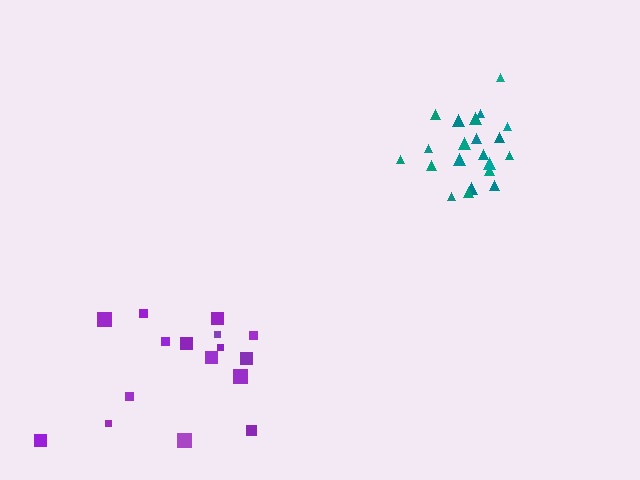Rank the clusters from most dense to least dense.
teal, purple.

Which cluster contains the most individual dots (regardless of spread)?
Teal (21).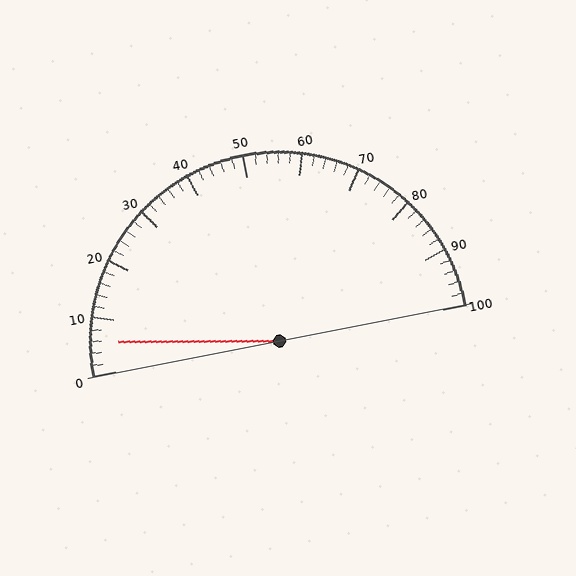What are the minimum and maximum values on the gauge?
The gauge ranges from 0 to 100.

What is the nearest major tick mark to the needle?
The nearest major tick mark is 10.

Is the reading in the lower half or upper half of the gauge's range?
The reading is in the lower half of the range (0 to 100).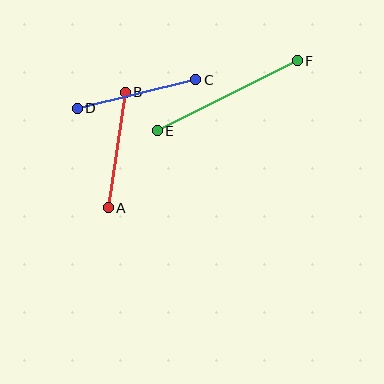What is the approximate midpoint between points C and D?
The midpoint is at approximately (137, 94) pixels.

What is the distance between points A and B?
The distance is approximately 117 pixels.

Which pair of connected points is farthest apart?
Points E and F are farthest apart.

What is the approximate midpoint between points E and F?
The midpoint is at approximately (227, 96) pixels.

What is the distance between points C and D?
The distance is approximately 122 pixels.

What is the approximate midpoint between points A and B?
The midpoint is at approximately (117, 150) pixels.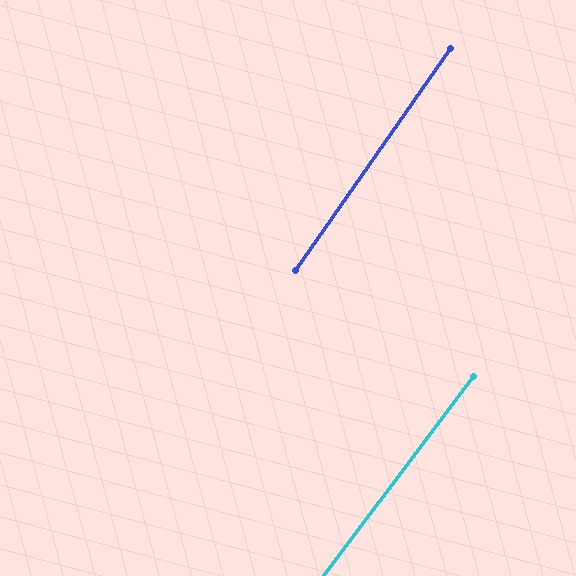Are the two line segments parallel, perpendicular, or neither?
Parallel — their directions differ by only 1.9°.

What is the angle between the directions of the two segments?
Approximately 2 degrees.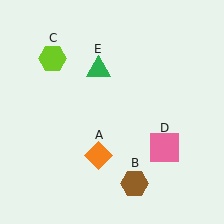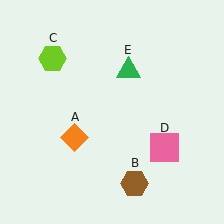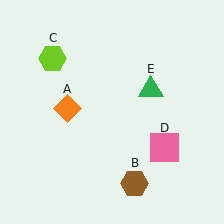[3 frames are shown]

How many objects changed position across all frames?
2 objects changed position: orange diamond (object A), green triangle (object E).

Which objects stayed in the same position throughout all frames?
Brown hexagon (object B) and lime hexagon (object C) and pink square (object D) remained stationary.